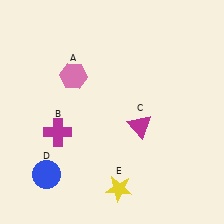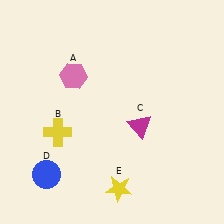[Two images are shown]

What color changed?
The cross (B) changed from magenta in Image 1 to yellow in Image 2.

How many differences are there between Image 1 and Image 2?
There is 1 difference between the two images.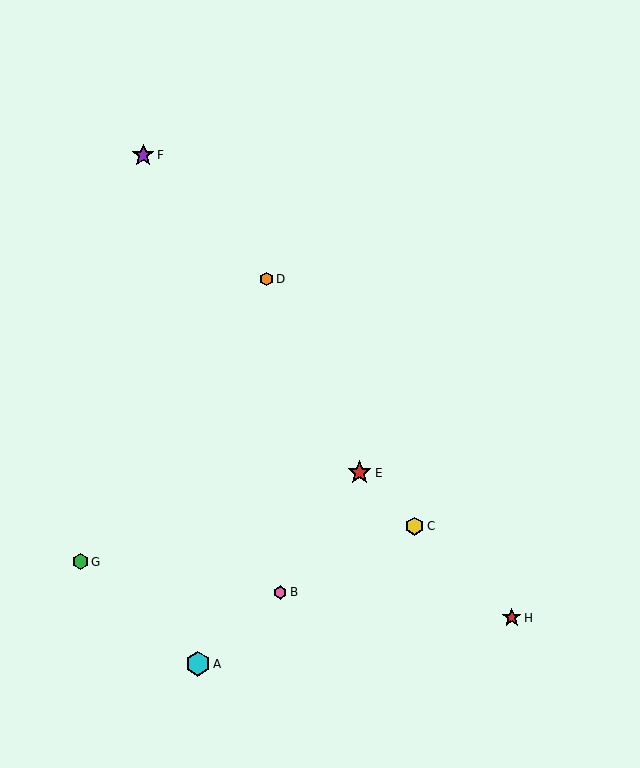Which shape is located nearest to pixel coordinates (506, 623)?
The red star (labeled H) at (512, 618) is nearest to that location.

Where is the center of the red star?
The center of the red star is at (512, 618).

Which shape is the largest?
The cyan hexagon (labeled A) is the largest.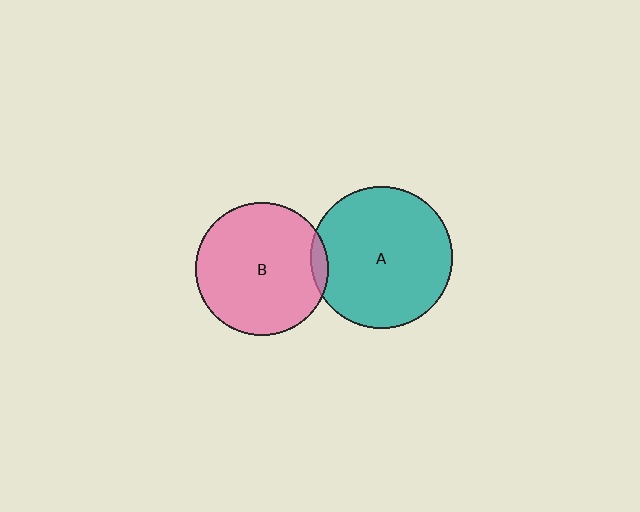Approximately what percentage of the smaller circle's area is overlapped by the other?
Approximately 5%.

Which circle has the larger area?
Circle A (teal).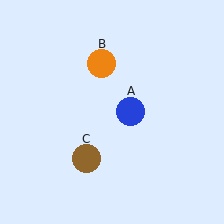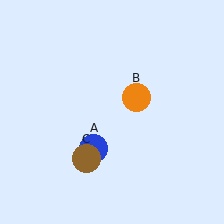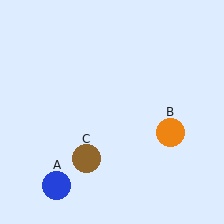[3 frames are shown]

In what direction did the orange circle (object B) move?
The orange circle (object B) moved down and to the right.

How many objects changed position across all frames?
2 objects changed position: blue circle (object A), orange circle (object B).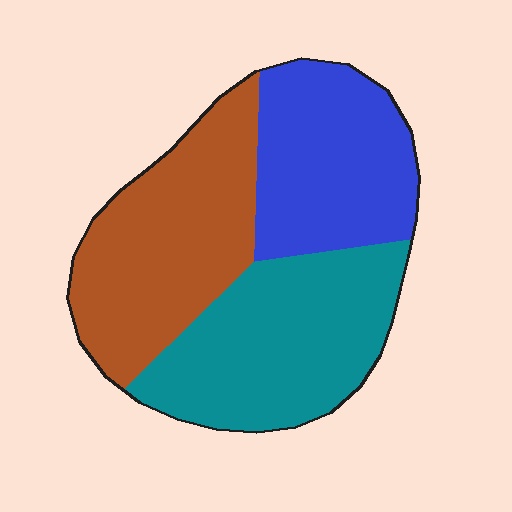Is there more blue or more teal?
Teal.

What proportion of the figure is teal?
Teal takes up between a quarter and a half of the figure.